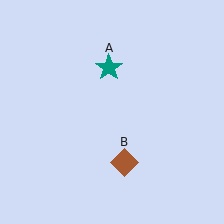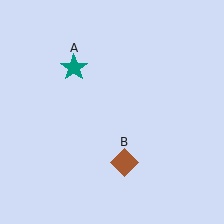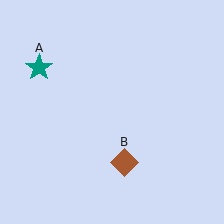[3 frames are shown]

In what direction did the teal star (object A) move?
The teal star (object A) moved left.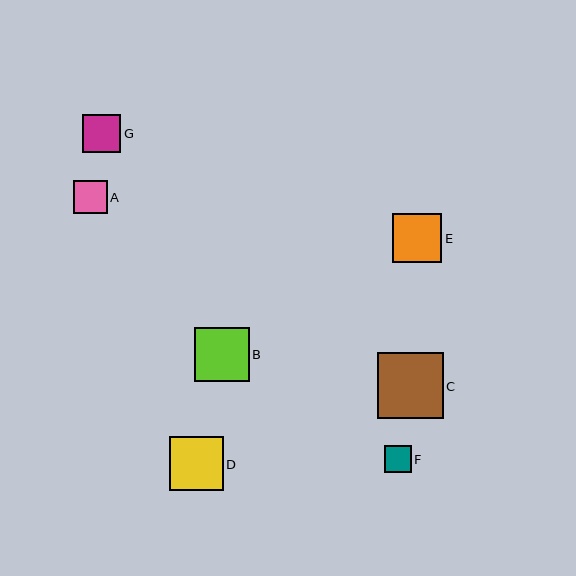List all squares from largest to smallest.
From largest to smallest: C, B, D, E, G, A, F.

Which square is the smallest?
Square F is the smallest with a size of approximately 27 pixels.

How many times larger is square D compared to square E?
Square D is approximately 1.1 times the size of square E.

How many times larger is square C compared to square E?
Square C is approximately 1.4 times the size of square E.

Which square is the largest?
Square C is the largest with a size of approximately 66 pixels.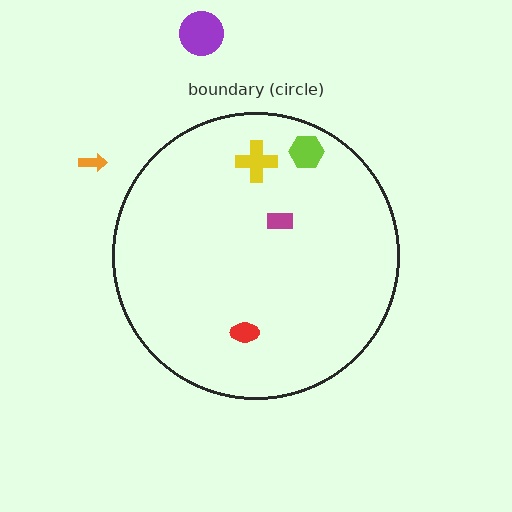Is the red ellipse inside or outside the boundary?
Inside.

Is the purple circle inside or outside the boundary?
Outside.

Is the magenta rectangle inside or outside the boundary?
Inside.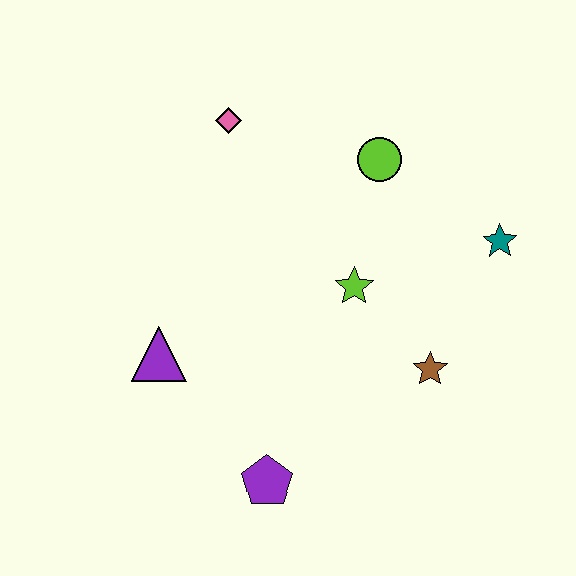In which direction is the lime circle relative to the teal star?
The lime circle is to the left of the teal star.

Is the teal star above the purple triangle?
Yes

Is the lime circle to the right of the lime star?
Yes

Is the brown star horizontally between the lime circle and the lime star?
No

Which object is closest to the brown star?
The lime star is closest to the brown star.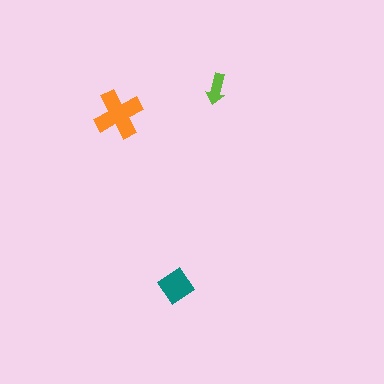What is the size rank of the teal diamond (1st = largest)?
2nd.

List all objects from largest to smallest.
The orange cross, the teal diamond, the lime arrow.